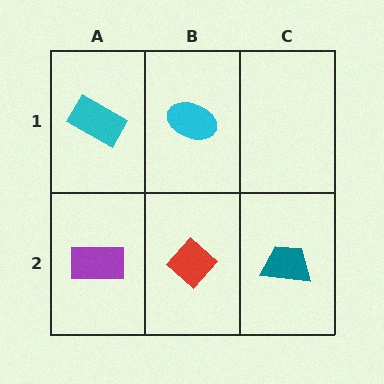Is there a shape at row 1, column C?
No, that cell is empty.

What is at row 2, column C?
A teal trapezoid.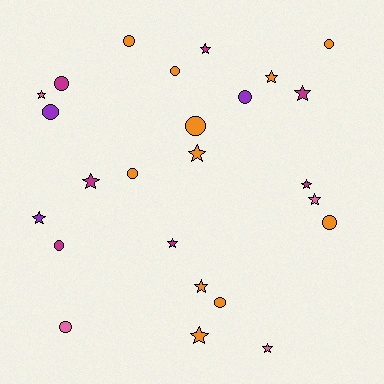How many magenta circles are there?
There are 2 magenta circles.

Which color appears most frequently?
Orange, with 11 objects.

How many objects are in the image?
There are 25 objects.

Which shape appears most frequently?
Star, with 13 objects.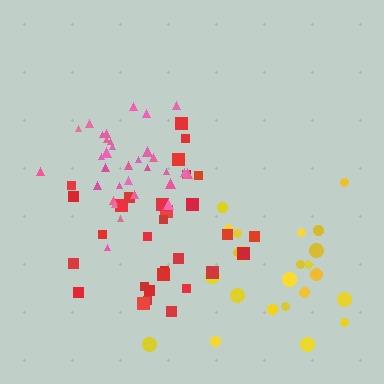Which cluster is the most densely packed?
Pink.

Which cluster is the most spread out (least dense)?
Yellow.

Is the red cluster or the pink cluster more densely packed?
Pink.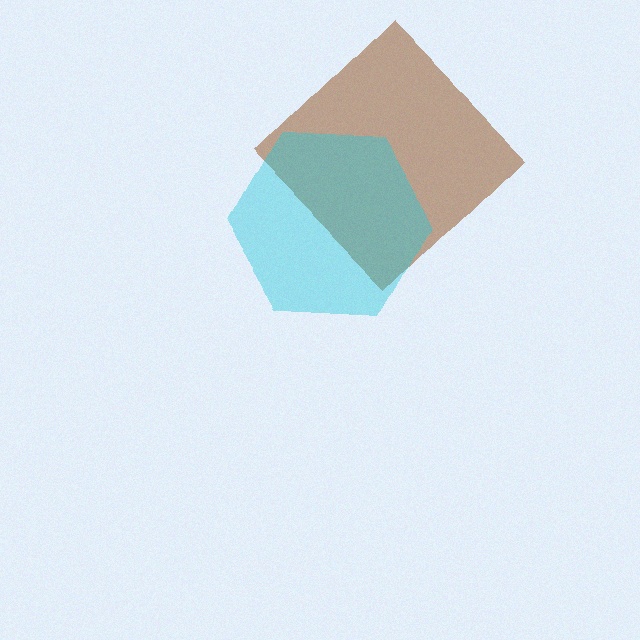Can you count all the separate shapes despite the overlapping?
Yes, there are 2 separate shapes.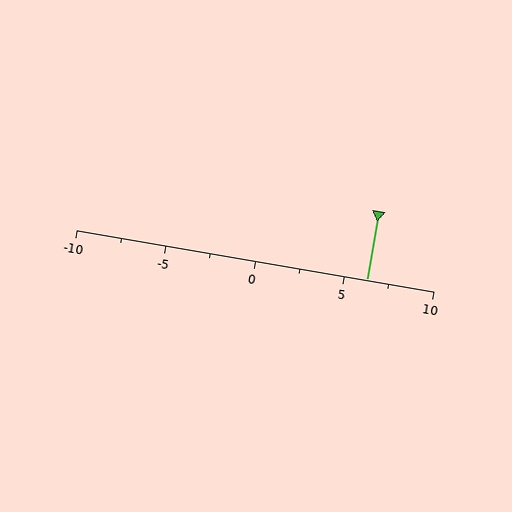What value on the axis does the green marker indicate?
The marker indicates approximately 6.2.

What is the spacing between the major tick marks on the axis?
The major ticks are spaced 5 apart.